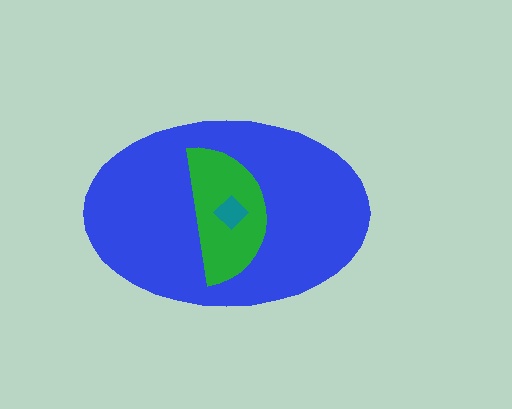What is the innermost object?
The teal diamond.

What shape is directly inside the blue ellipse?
The green semicircle.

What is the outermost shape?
The blue ellipse.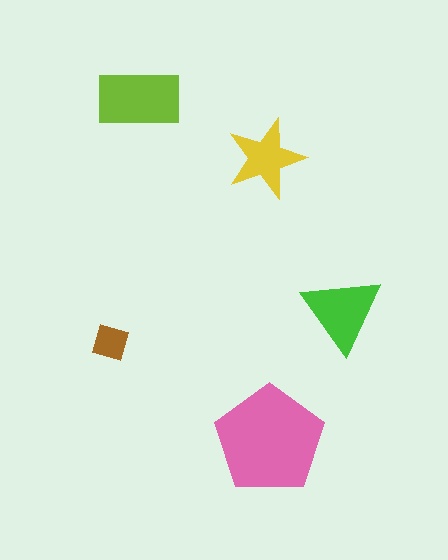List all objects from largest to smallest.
The pink pentagon, the lime rectangle, the green triangle, the yellow star, the brown square.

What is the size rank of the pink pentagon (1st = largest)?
1st.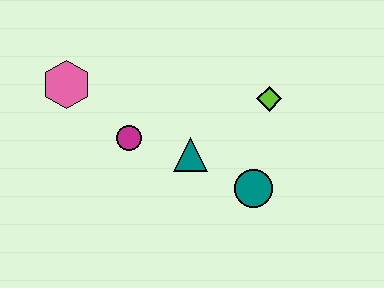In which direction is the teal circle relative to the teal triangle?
The teal circle is to the right of the teal triangle.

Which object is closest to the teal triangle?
The magenta circle is closest to the teal triangle.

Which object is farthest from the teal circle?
The pink hexagon is farthest from the teal circle.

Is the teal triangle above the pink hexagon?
No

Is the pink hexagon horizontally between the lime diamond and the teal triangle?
No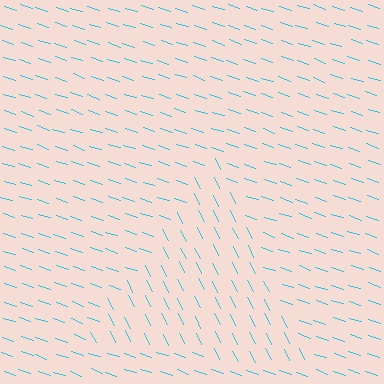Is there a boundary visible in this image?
Yes, there is a texture boundary formed by a change in line orientation.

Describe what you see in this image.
The image is filled with small cyan line segments. A triangle region in the image has lines oriented differently from the surrounding lines, creating a visible texture boundary.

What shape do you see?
I see a triangle.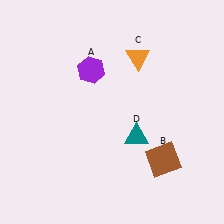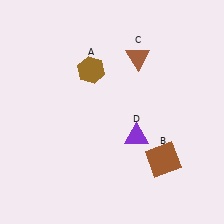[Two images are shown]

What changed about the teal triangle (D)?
In Image 1, D is teal. In Image 2, it changed to purple.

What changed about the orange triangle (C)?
In Image 1, C is orange. In Image 2, it changed to brown.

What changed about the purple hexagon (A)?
In Image 1, A is purple. In Image 2, it changed to brown.